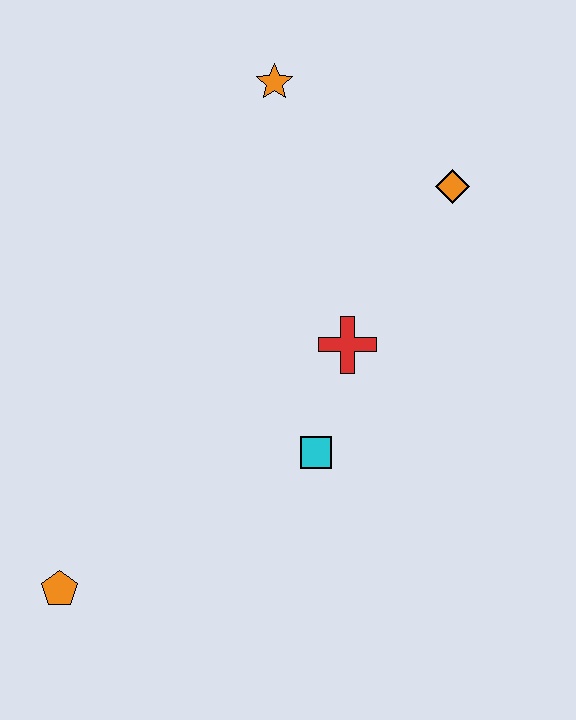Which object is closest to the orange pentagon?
The cyan square is closest to the orange pentagon.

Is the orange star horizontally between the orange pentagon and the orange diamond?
Yes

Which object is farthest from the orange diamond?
The orange pentagon is farthest from the orange diamond.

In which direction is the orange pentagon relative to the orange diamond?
The orange pentagon is below the orange diamond.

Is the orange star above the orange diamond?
Yes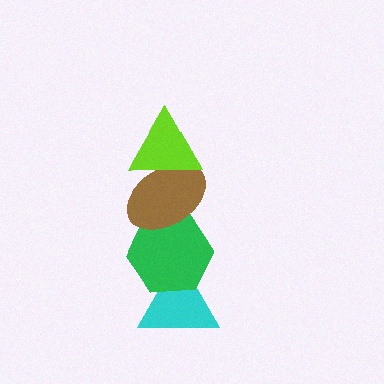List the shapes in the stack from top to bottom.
From top to bottom: the lime triangle, the brown ellipse, the green hexagon, the cyan triangle.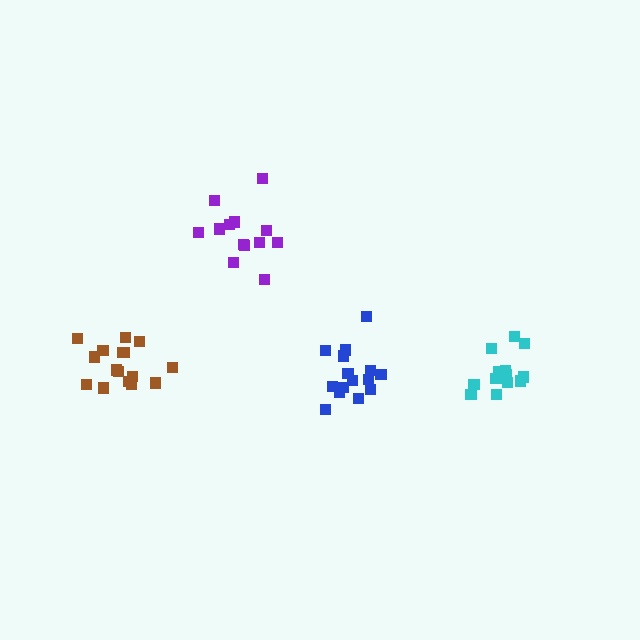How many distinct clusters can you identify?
There are 4 distinct clusters.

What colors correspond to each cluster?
The clusters are colored: purple, brown, cyan, blue.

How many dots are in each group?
Group 1: 13 dots, Group 2: 16 dots, Group 3: 13 dots, Group 4: 15 dots (57 total).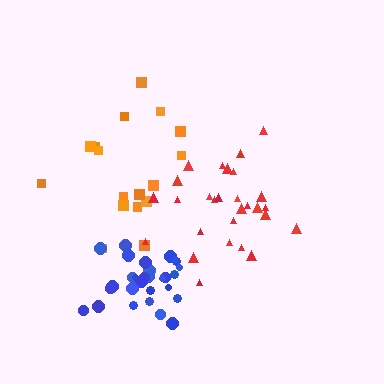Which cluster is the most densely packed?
Blue.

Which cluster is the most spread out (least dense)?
Orange.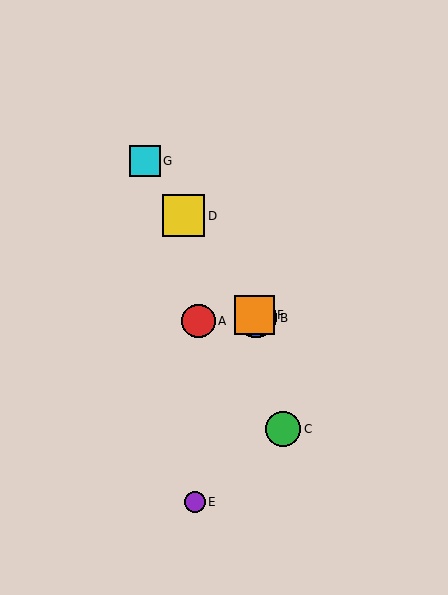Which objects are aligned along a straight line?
Objects B, D, F, G are aligned along a straight line.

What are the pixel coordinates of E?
Object E is at (195, 502).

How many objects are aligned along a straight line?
4 objects (B, D, F, G) are aligned along a straight line.